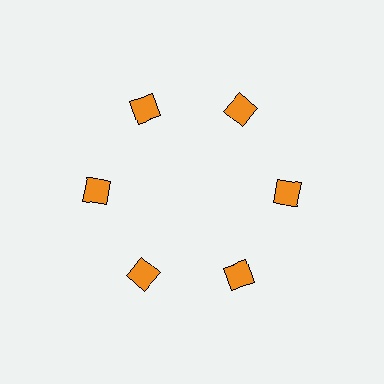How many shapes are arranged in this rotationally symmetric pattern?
There are 6 shapes, arranged in 6 groups of 1.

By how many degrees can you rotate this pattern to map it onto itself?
The pattern maps onto itself every 60 degrees of rotation.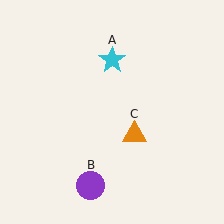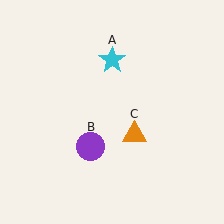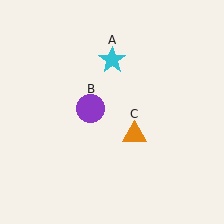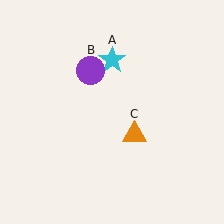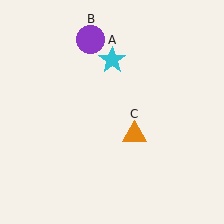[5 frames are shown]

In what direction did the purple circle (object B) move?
The purple circle (object B) moved up.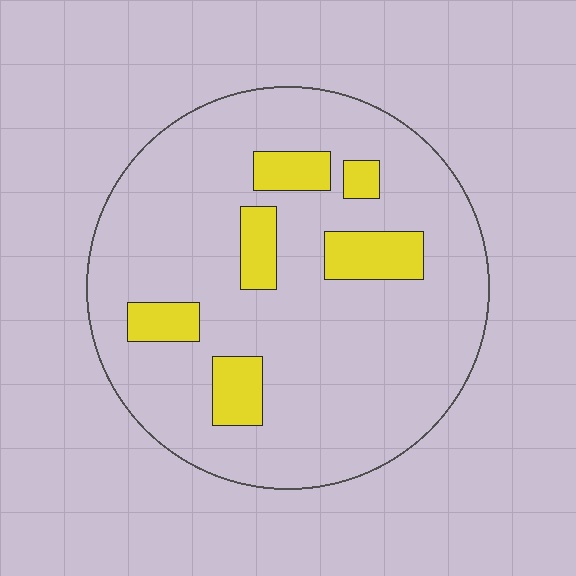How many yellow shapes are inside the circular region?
6.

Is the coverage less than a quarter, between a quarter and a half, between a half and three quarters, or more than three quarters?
Less than a quarter.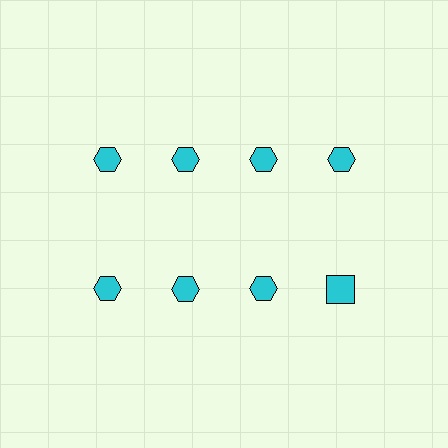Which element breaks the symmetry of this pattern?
The cyan square in the second row, second from right column breaks the symmetry. All other shapes are cyan hexagons.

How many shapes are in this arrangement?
There are 8 shapes arranged in a grid pattern.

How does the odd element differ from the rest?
It has a different shape: square instead of hexagon.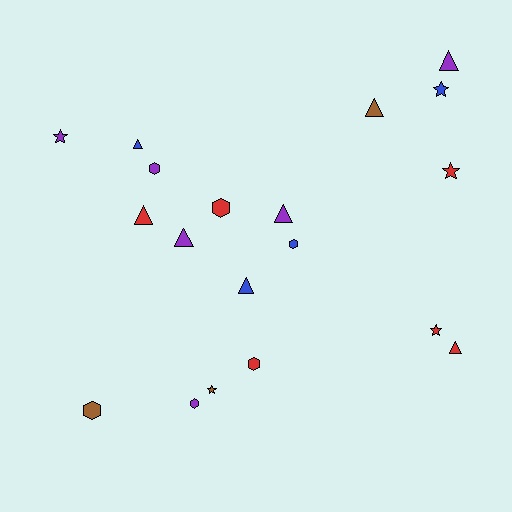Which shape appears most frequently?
Triangle, with 8 objects.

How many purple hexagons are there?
There are 2 purple hexagons.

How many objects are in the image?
There are 19 objects.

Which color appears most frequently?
Red, with 6 objects.